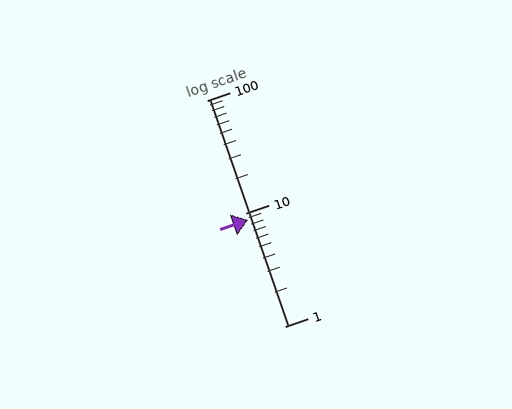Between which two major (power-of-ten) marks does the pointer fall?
The pointer is between 1 and 10.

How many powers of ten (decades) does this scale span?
The scale spans 2 decades, from 1 to 100.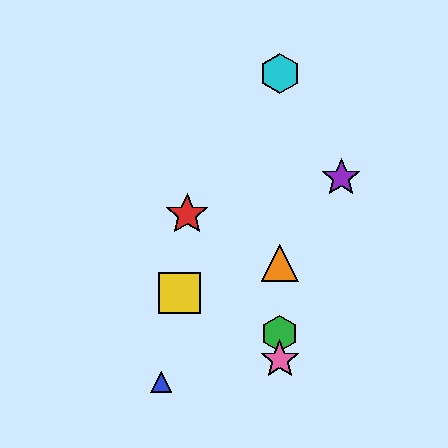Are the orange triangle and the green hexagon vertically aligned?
Yes, both are at x≈280.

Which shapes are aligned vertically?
The green hexagon, the orange triangle, the cyan hexagon, the pink star are aligned vertically.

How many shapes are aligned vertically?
4 shapes (the green hexagon, the orange triangle, the cyan hexagon, the pink star) are aligned vertically.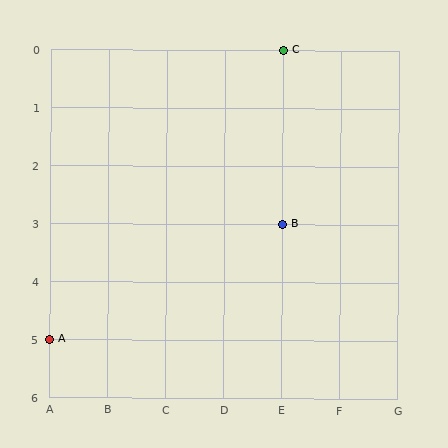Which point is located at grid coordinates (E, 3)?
Point B is at (E, 3).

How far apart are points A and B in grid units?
Points A and B are 4 columns and 2 rows apart (about 4.5 grid units diagonally).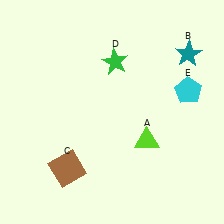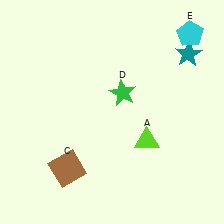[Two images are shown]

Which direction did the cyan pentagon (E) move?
The cyan pentagon (E) moved up.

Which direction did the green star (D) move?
The green star (D) moved down.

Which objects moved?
The objects that moved are: the green star (D), the cyan pentagon (E).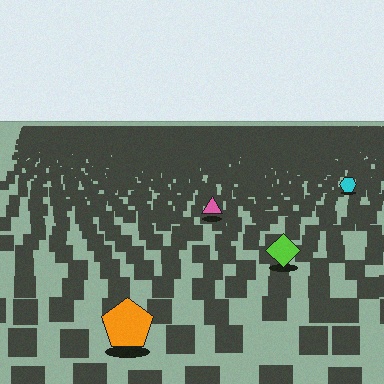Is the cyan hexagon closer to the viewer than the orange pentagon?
No. The orange pentagon is closer — you can tell from the texture gradient: the ground texture is coarser near it.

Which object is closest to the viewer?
The orange pentagon is closest. The texture marks near it are larger and more spread out.